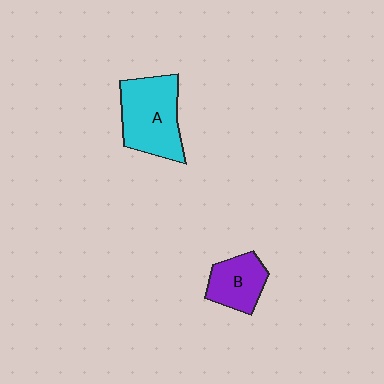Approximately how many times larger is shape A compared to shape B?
Approximately 1.7 times.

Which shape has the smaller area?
Shape B (purple).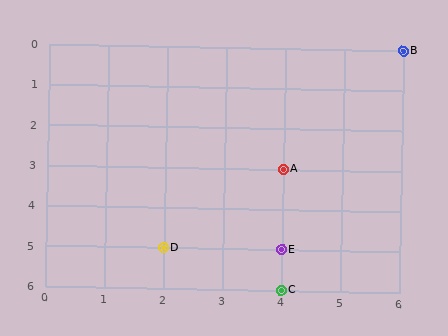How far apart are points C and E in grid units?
Points C and E are 1 row apart.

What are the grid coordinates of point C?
Point C is at grid coordinates (4, 6).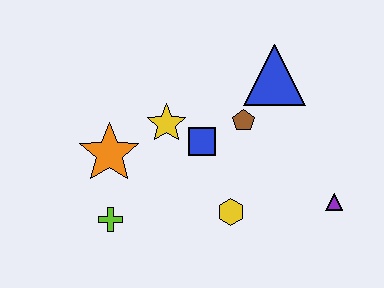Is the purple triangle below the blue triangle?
Yes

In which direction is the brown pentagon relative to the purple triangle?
The brown pentagon is to the left of the purple triangle.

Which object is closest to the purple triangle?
The yellow hexagon is closest to the purple triangle.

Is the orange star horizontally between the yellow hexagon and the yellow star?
No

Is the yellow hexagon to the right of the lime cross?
Yes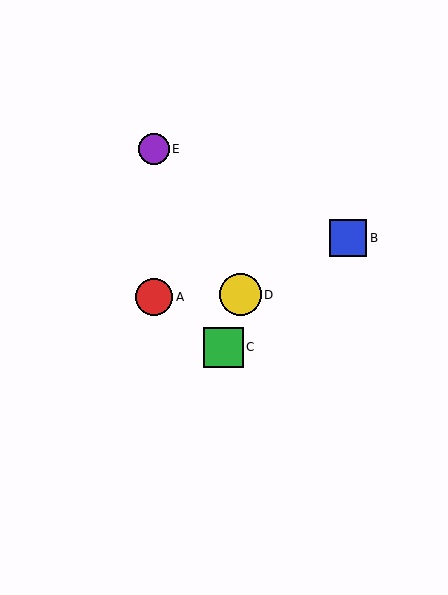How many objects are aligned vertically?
2 objects (A, E) are aligned vertically.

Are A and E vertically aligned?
Yes, both are at x≈154.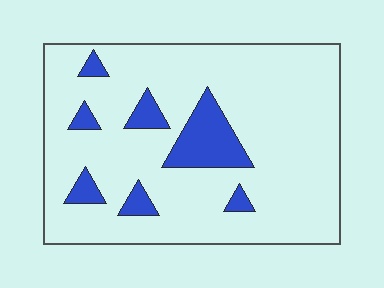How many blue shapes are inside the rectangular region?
7.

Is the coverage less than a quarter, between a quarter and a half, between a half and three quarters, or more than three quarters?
Less than a quarter.